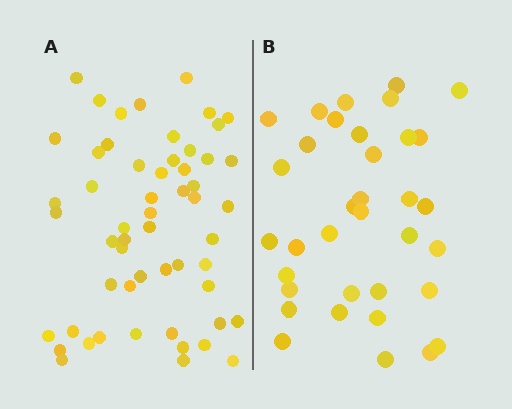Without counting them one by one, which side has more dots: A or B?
Region A (the left region) has more dots.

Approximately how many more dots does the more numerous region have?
Region A has approximately 20 more dots than region B.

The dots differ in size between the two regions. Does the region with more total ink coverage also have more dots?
No. Region B has more total ink coverage because its dots are larger, but region A actually contains more individual dots. Total area can be misleading — the number of items is what matters here.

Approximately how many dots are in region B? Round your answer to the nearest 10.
About 40 dots. (The exact count is 35, which rounds to 40.)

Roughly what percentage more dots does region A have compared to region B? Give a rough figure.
About 55% more.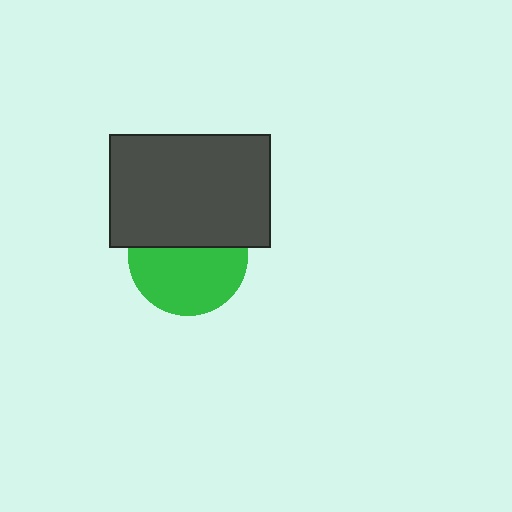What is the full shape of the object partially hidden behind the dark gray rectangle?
The partially hidden object is a green circle.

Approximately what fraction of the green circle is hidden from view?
Roughly 41% of the green circle is hidden behind the dark gray rectangle.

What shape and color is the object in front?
The object in front is a dark gray rectangle.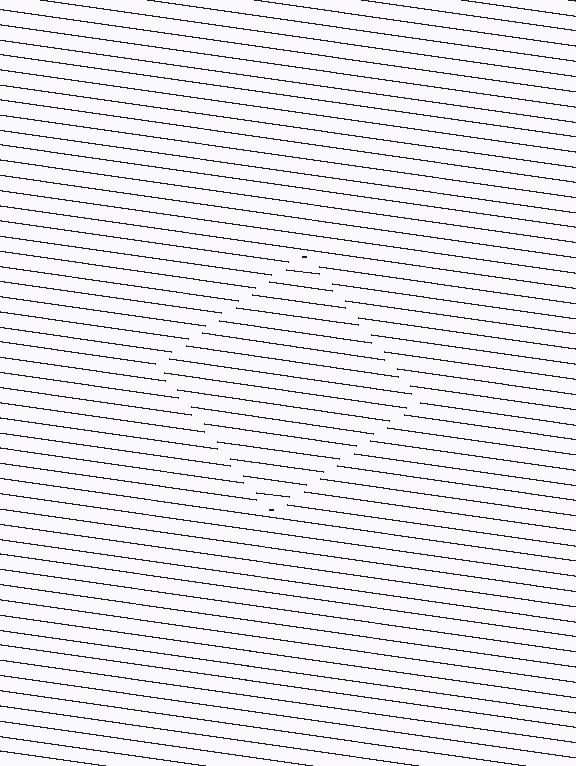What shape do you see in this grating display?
An illusory square. The interior of the shape contains the same grating, shifted by half a period — the contour is defined by the phase discontinuity where line-ends from the inner and outer gratings abut.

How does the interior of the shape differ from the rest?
The interior of the shape contains the same grating, shifted by half a period — the contour is defined by the phase discontinuity where line-ends from the inner and outer gratings abut.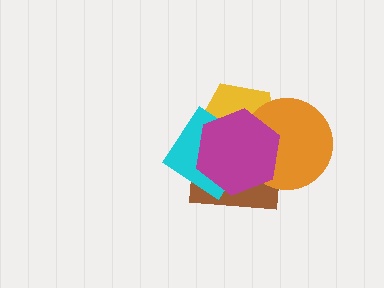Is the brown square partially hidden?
Yes, it is partially covered by another shape.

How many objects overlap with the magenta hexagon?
4 objects overlap with the magenta hexagon.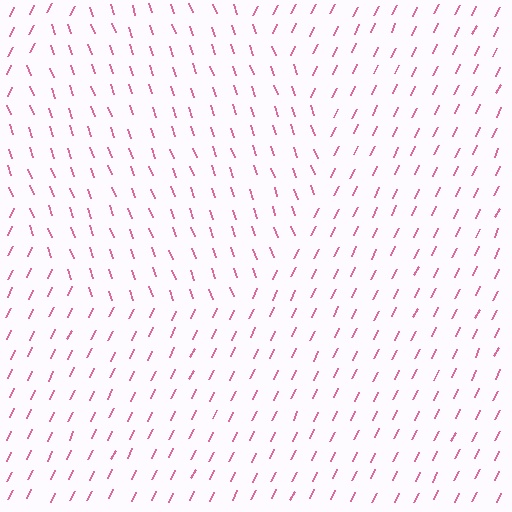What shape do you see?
I see a circle.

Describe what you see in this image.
The image is filled with small pink line segments. A circle region in the image has lines oriented differently from the surrounding lines, creating a visible texture boundary.